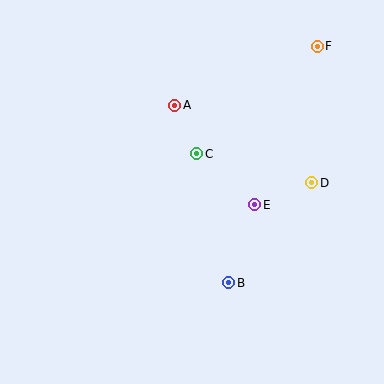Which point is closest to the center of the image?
Point C at (197, 154) is closest to the center.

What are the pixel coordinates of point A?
Point A is at (175, 105).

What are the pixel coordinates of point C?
Point C is at (197, 154).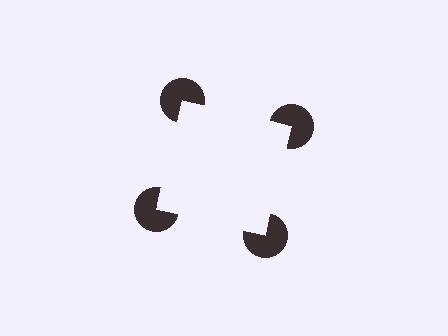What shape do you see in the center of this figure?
An illusory square — its edges are inferred from the aligned wedge cuts in the pac-man discs, not physically drawn.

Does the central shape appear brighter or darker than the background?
It typically appears slightly brighter than the background, even though no actual brightness change is drawn.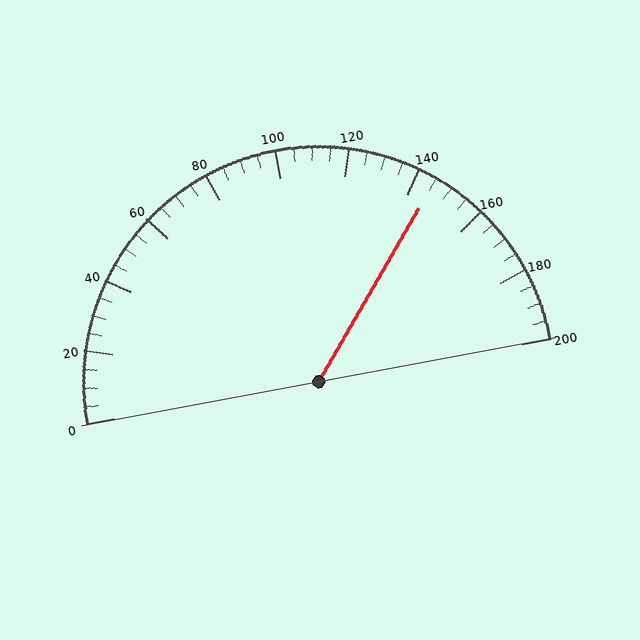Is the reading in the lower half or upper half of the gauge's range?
The reading is in the upper half of the range (0 to 200).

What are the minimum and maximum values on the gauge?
The gauge ranges from 0 to 200.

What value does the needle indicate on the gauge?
The needle indicates approximately 145.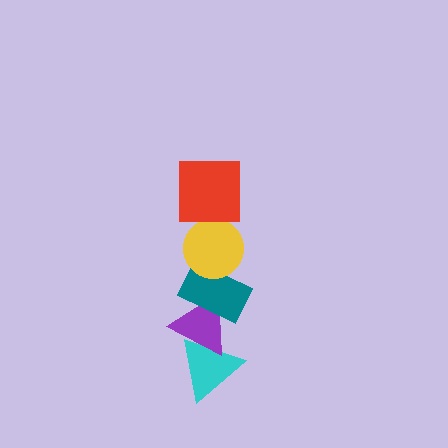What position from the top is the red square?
The red square is 1st from the top.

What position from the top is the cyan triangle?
The cyan triangle is 5th from the top.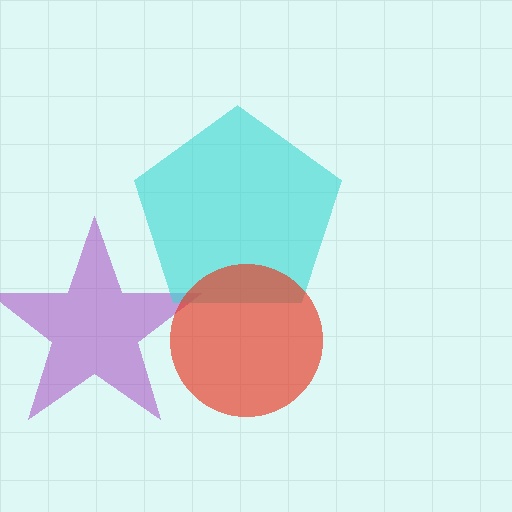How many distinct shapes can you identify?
There are 3 distinct shapes: a purple star, a cyan pentagon, a red circle.